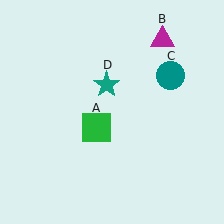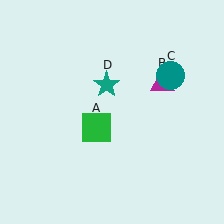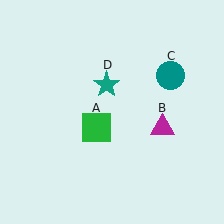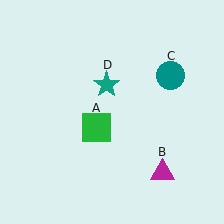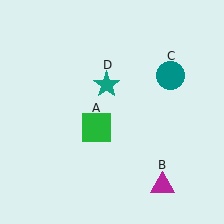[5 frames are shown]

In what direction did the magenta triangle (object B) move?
The magenta triangle (object B) moved down.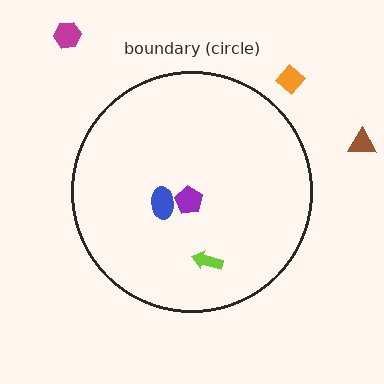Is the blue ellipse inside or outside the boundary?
Inside.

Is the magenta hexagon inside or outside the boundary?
Outside.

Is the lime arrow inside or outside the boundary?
Inside.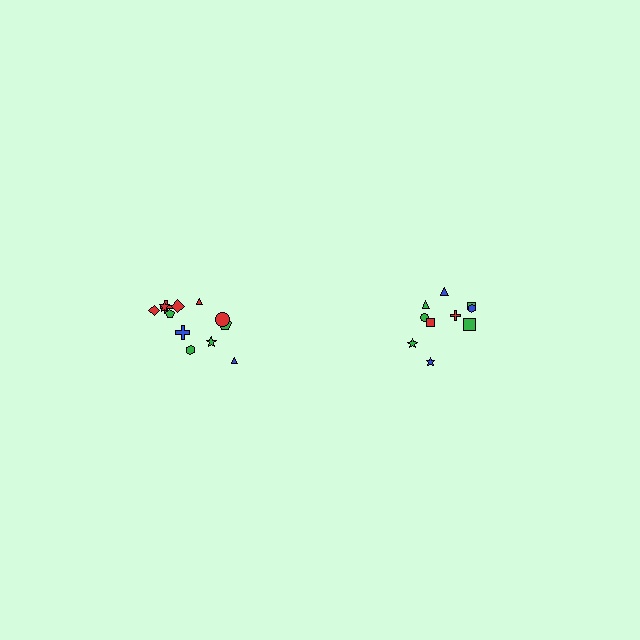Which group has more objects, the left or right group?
The left group.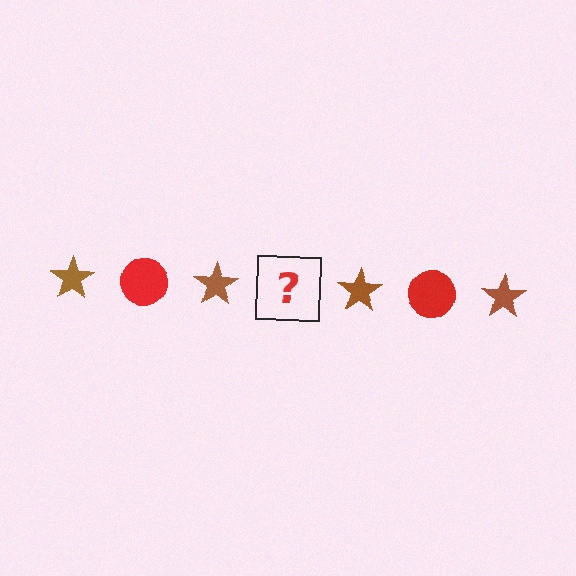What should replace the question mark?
The question mark should be replaced with a red circle.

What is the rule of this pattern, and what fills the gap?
The rule is that the pattern alternates between brown star and red circle. The gap should be filled with a red circle.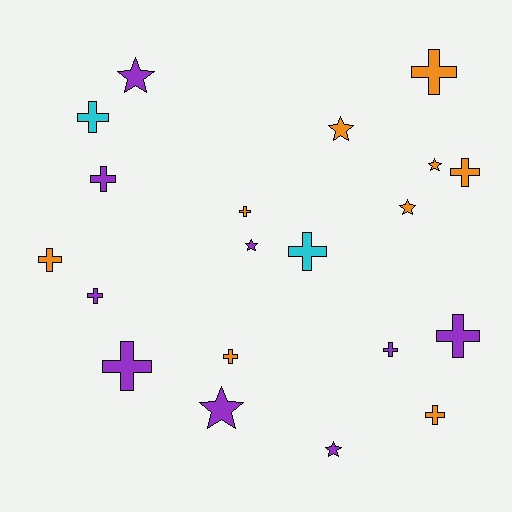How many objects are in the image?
There are 20 objects.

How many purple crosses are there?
There are 5 purple crosses.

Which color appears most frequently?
Purple, with 9 objects.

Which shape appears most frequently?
Cross, with 13 objects.